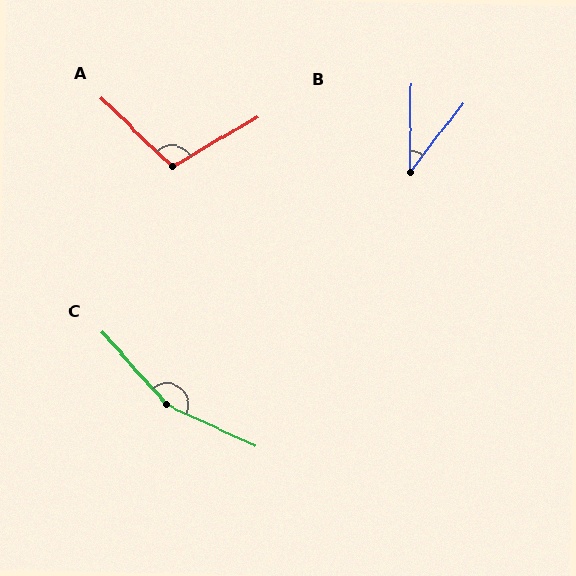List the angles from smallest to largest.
B (37°), A (106°), C (157°).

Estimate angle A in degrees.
Approximately 106 degrees.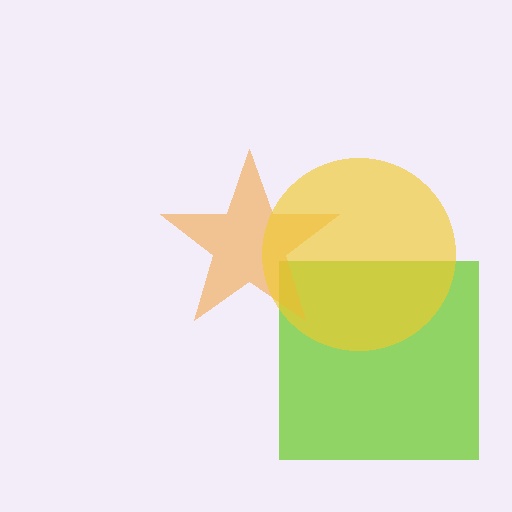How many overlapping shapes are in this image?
There are 3 overlapping shapes in the image.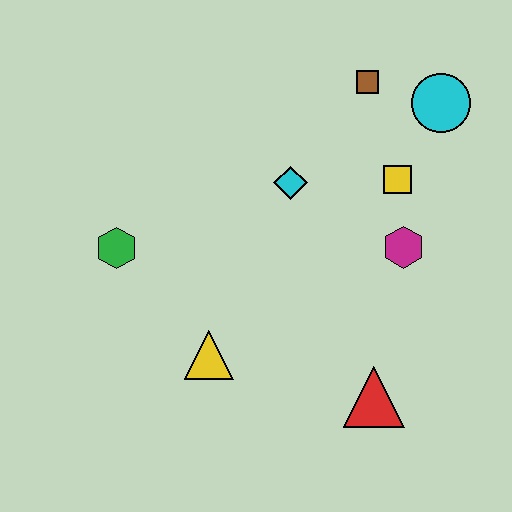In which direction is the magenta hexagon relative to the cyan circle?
The magenta hexagon is below the cyan circle.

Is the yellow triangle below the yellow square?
Yes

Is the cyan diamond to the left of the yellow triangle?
No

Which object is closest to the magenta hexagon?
The yellow square is closest to the magenta hexagon.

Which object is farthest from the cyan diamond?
The red triangle is farthest from the cyan diamond.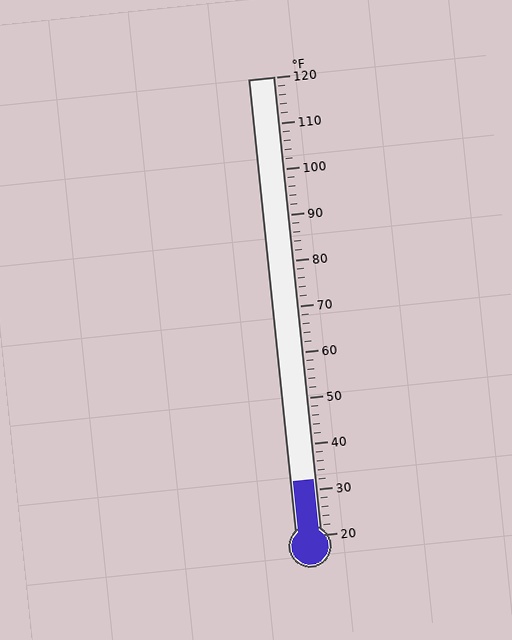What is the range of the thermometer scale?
The thermometer scale ranges from 20°F to 120°F.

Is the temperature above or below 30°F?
The temperature is above 30°F.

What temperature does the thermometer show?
The thermometer shows approximately 32°F.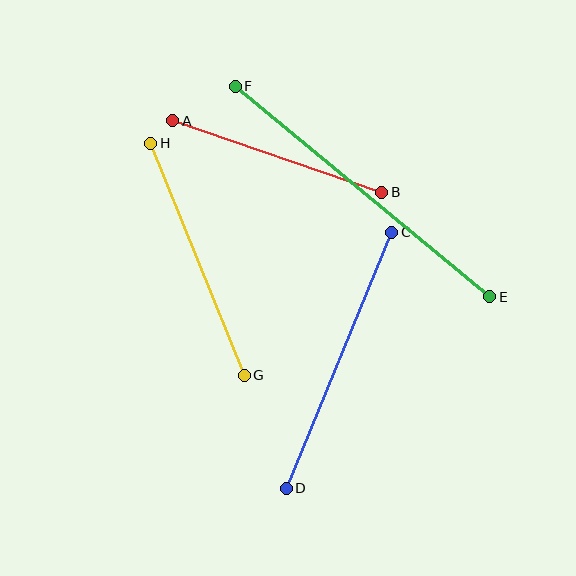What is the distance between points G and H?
The distance is approximately 250 pixels.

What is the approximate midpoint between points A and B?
The midpoint is at approximately (277, 157) pixels.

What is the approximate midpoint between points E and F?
The midpoint is at approximately (362, 191) pixels.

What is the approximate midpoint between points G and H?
The midpoint is at approximately (198, 259) pixels.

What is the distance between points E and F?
The distance is approximately 330 pixels.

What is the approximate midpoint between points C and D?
The midpoint is at approximately (339, 360) pixels.